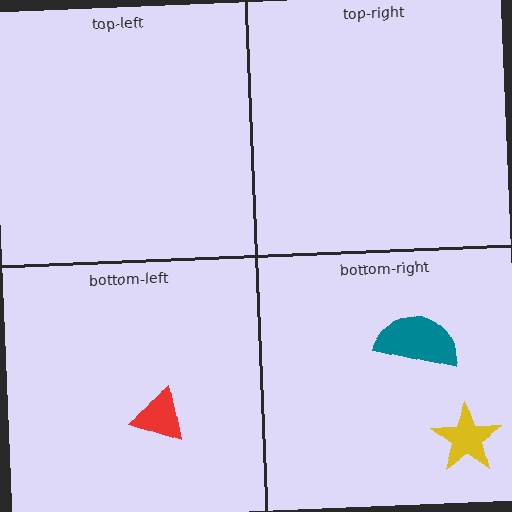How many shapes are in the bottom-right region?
2.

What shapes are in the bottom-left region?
The red triangle.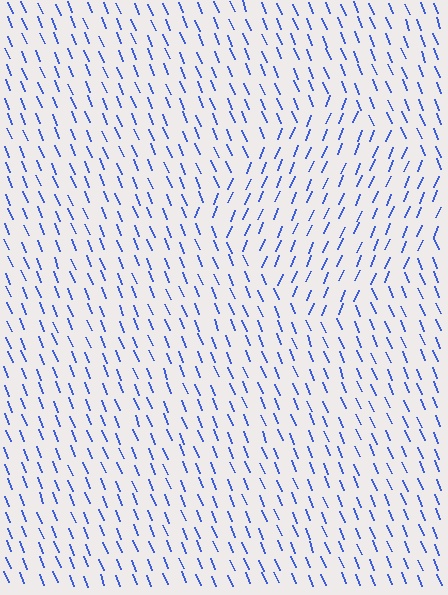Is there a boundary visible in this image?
Yes, there is a texture boundary formed by a change in line orientation.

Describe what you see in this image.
The image is filled with small blue line segments. A diamond region in the image has lines oriented differently from the surrounding lines, creating a visible texture boundary.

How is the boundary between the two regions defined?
The boundary is defined purely by a change in line orientation (approximately 45 degrees difference). All lines are the same color and thickness.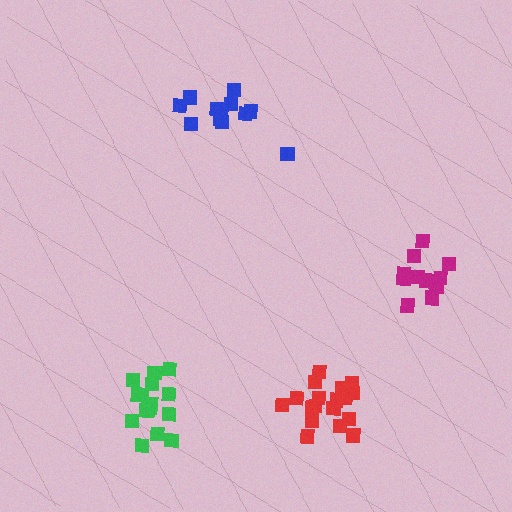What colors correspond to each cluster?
The clusters are colored: blue, green, red, magenta.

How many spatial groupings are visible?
There are 4 spatial groupings.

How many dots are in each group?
Group 1: 12 dots, Group 2: 16 dots, Group 3: 18 dots, Group 4: 12 dots (58 total).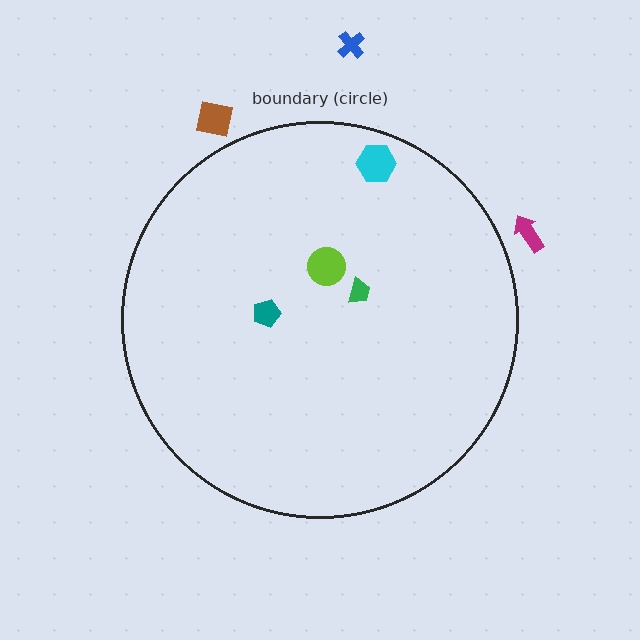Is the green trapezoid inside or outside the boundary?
Inside.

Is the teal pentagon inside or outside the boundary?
Inside.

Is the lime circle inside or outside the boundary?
Inside.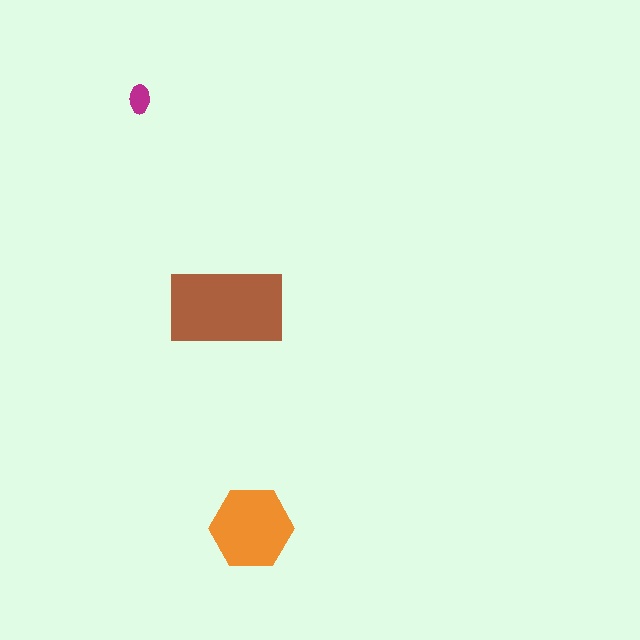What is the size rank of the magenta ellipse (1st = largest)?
3rd.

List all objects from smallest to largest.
The magenta ellipse, the orange hexagon, the brown rectangle.